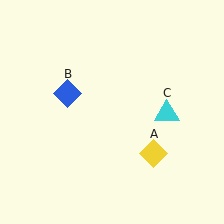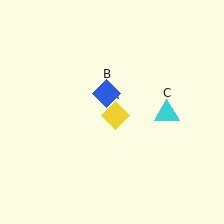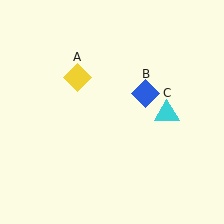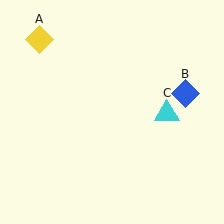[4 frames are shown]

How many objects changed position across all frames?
2 objects changed position: yellow diamond (object A), blue diamond (object B).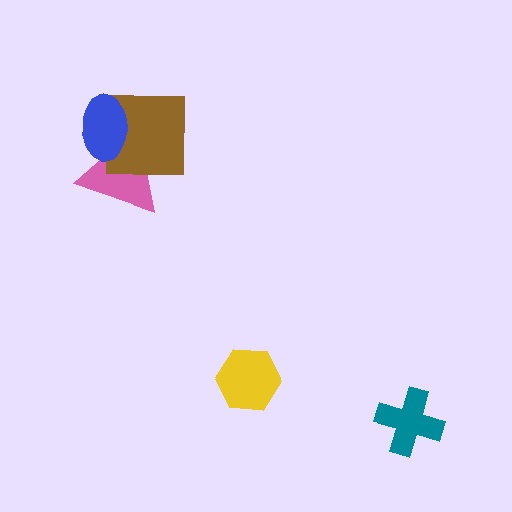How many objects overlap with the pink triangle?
2 objects overlap with the pink triangle.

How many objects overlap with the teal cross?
0 objects overlap with the teal cross.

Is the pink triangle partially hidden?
Yes, it is partially covered by another shape.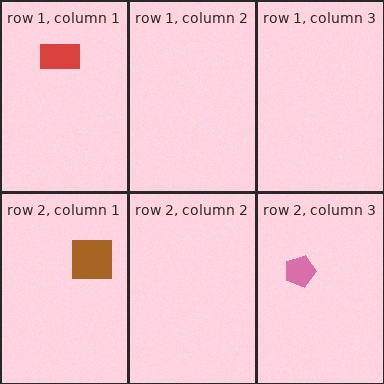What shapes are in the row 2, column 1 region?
The brown square.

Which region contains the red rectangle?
The row 1, column 1 region.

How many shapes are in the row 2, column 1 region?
1.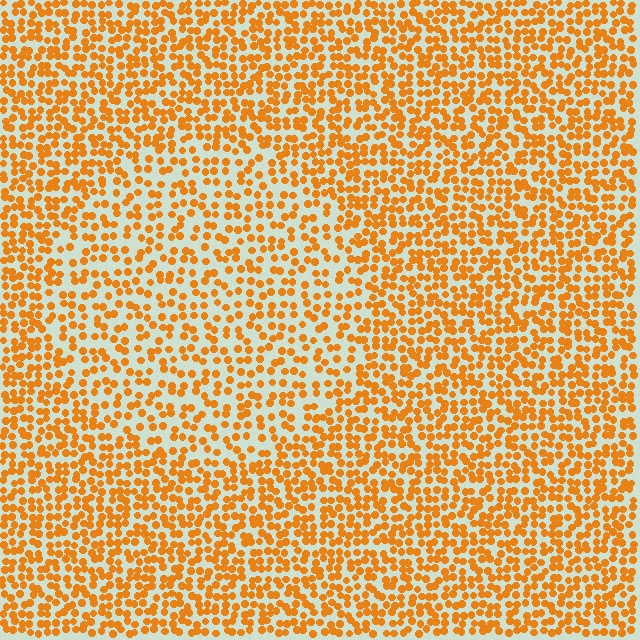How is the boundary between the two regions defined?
The boundary is defined by a change in element density (approximately 1.6x ratio). All elements are the same color, size, and shape.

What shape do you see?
I see a circle.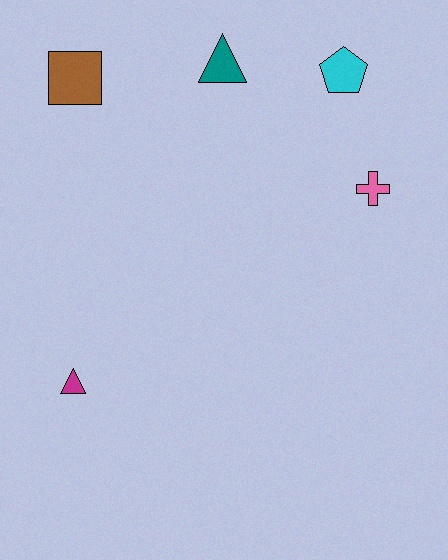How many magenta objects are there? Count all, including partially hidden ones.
There is 1 magenta object.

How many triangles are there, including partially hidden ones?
There are 2 triangles.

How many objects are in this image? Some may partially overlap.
There are 5 objects.